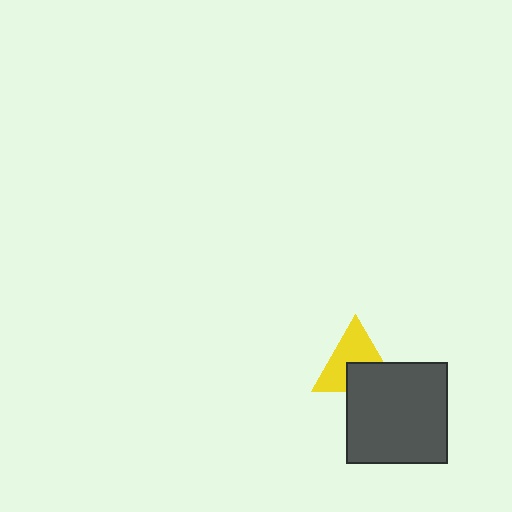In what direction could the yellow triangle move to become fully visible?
The yellow triangle could move up. That would shift it out from behind the dark gray square entirely.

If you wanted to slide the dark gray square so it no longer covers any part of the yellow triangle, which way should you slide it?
Slide it down — that is the most direct way to separate the two shapes.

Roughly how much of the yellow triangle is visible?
About half of it is visible (roughly 60%).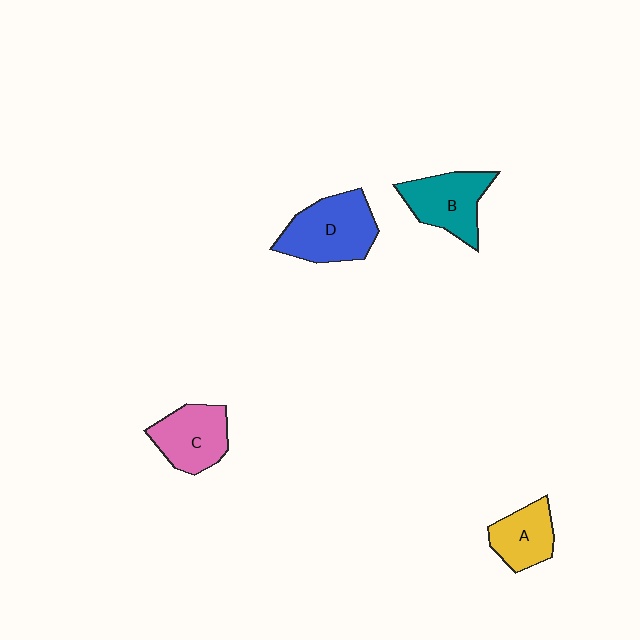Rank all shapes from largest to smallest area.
From largest to smallest: D (blue), B (teal), C (pink), A (yellow).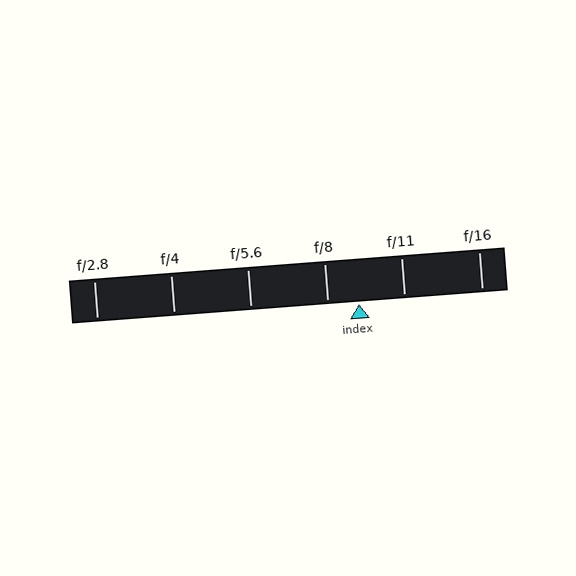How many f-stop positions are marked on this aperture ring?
There are 6 f-stop positions marked.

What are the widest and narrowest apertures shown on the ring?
The widest aperture shown is f/2.8 and the narrowest is f/16.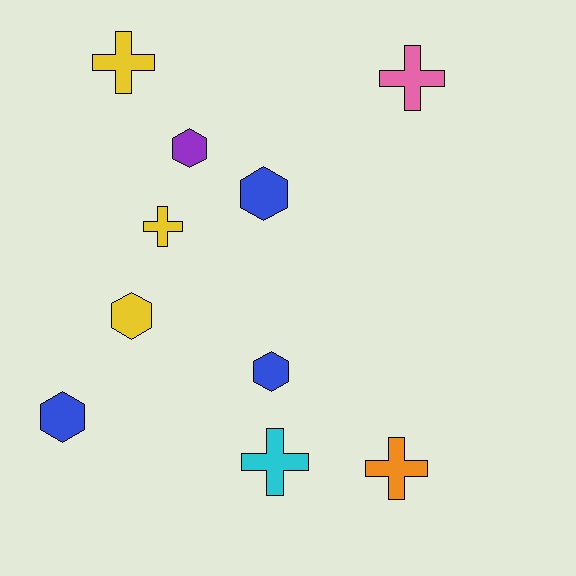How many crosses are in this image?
There are 5 crosses.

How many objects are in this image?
There are 10 objects.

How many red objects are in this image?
There are no red objects.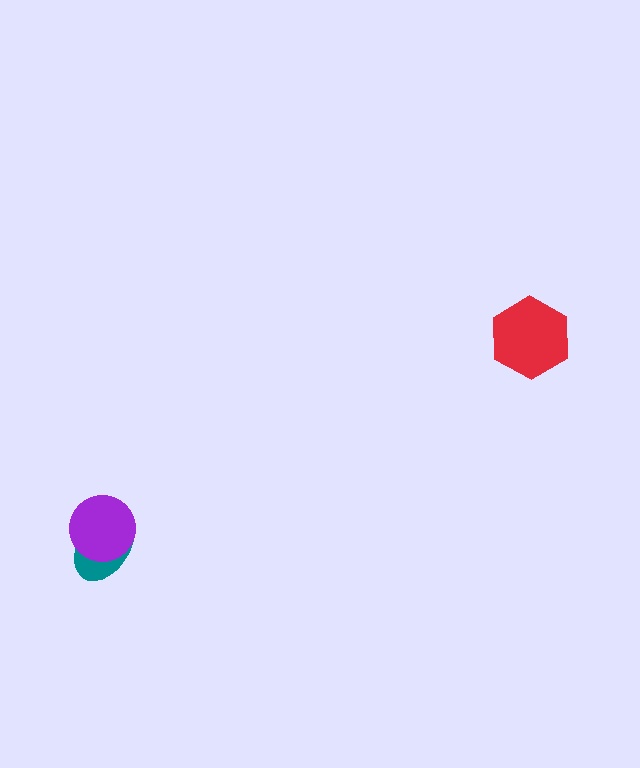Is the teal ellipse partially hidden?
Yes, it is partially covered by another shape.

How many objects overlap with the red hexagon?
0 objects overlap with the red hexagon.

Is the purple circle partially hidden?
No, no other shape covers it.